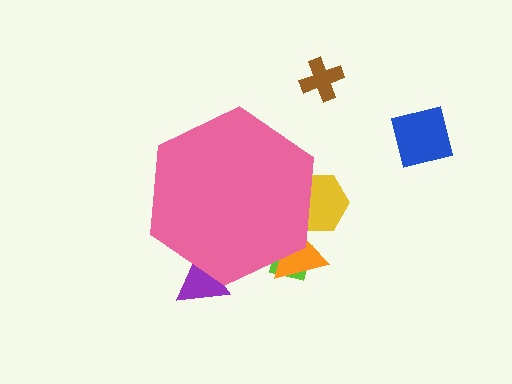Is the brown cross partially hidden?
No, the brown cross is fully visible.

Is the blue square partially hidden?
No, the blue square is fully visible.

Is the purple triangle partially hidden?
Yes, the purple triangle is partially hidden behind the pink hexagon.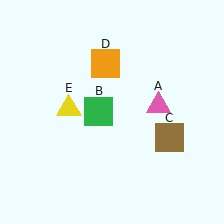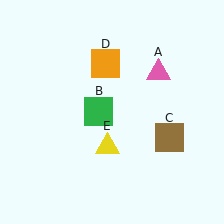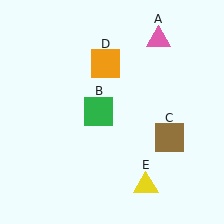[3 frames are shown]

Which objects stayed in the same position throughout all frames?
Green square (object B) and brown square (object C) and orange square (object D) remained stationary.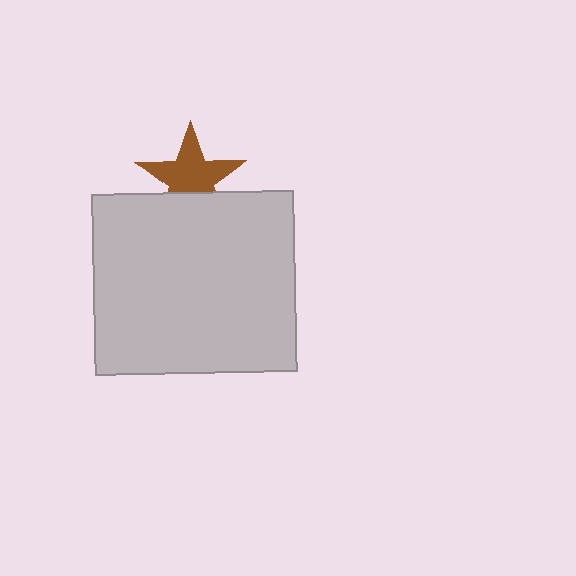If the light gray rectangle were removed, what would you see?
You would see the complete brown star.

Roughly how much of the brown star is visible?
Most of it is visible (roughly 69%).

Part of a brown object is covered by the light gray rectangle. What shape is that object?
It is a star.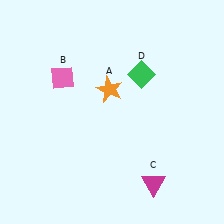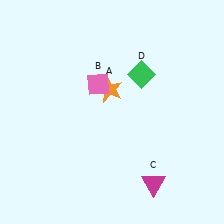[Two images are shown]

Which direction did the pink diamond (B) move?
The pink diamond (B) moved right.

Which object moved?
The pink diamond (B) moved right.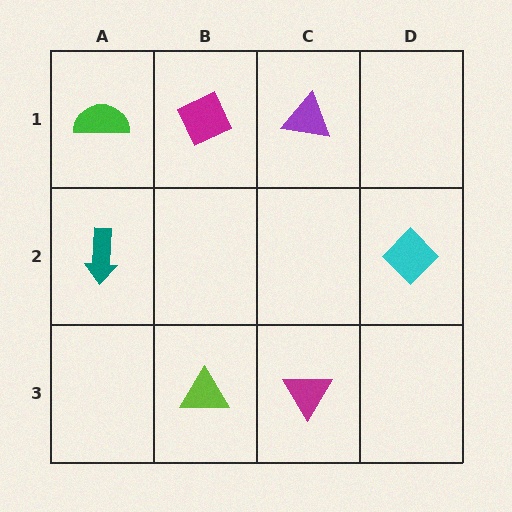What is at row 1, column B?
A magenta diamond.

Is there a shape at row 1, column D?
No, that cell is empty.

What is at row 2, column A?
A teal arrow.